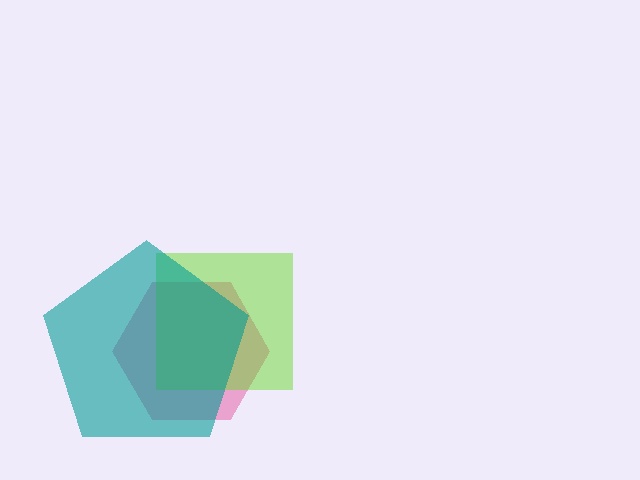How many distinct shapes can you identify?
There are 3 distinct shapes: a pink hexagon, a lime square, a teal pentagon.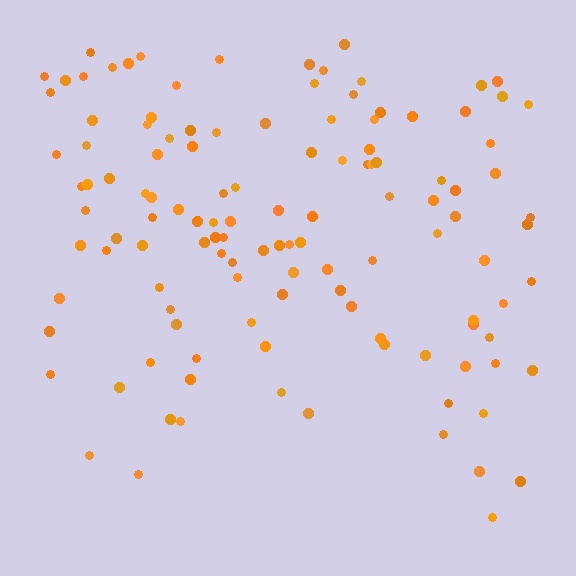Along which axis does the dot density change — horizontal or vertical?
Vertical.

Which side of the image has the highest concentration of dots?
The top.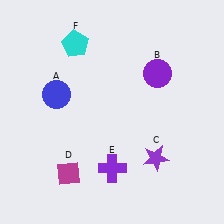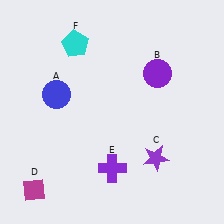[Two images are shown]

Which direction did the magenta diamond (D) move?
The magenta diamond (D) moved left.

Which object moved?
The magenta diamond (D) moved left.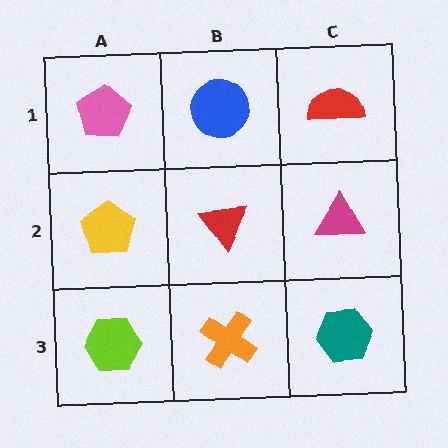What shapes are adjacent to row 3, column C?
A magenta triangle (row 2, column C), an orange cross (row 3, column B).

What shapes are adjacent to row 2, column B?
A blue circle (row 1, column B), an orange cross (row 3, column B), a yellow pentagon (row 2, column A), a magenta triangle (row 2, column C).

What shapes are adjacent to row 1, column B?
A red triangle (row 2, column B), a pink pentagon (row 1, column A), a red semicircle (row 1, column C).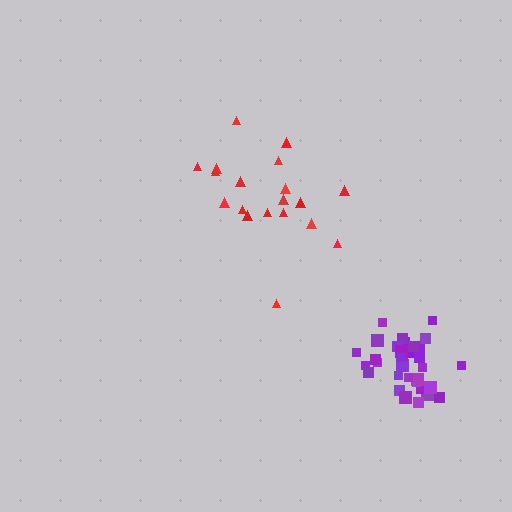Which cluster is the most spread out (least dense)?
Red.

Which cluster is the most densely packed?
Purple.